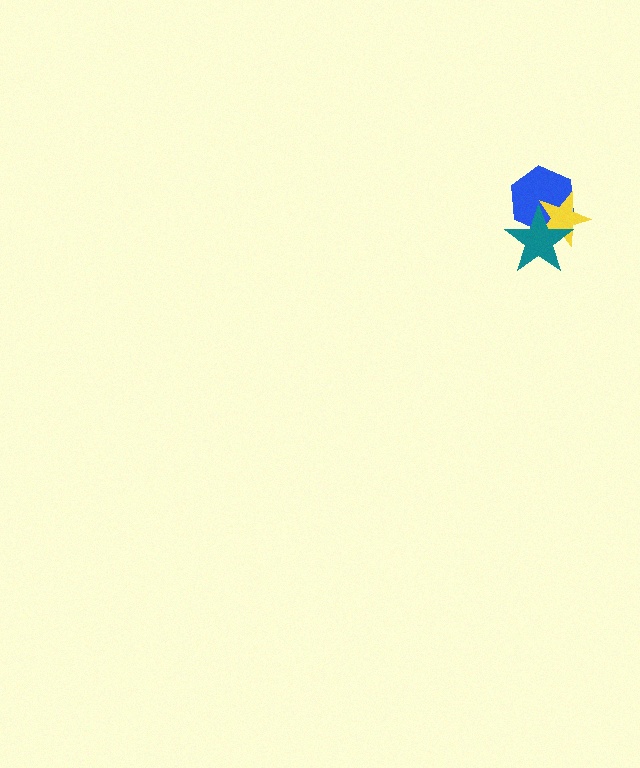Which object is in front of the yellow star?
The teal star is in front of the yellow star.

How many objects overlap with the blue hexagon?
2 objects overlap with the blue hexagon.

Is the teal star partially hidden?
No, no other shape covers it.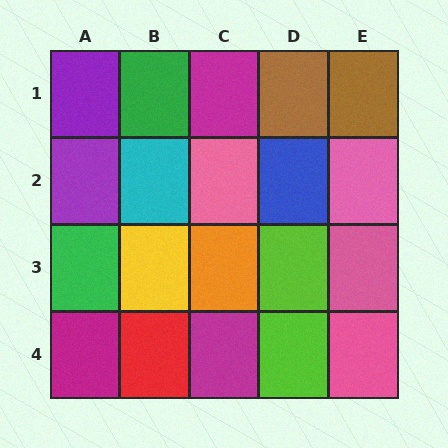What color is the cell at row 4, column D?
Lime.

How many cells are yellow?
1 cell is yellow.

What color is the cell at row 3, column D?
Lime.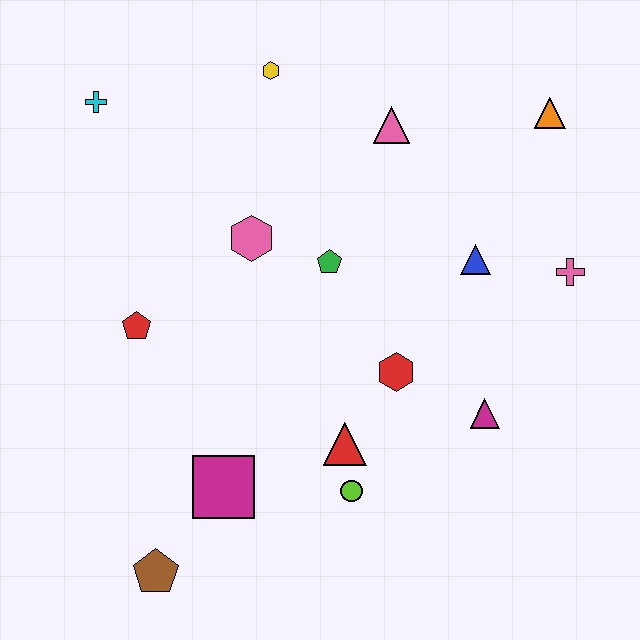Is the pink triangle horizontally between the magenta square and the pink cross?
Yes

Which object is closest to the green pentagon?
The pink hexagon is closest to the green pentagon.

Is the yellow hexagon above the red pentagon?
Yes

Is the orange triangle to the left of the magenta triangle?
No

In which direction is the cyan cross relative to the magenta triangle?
The cyan cross is to the left of the magenta triangle.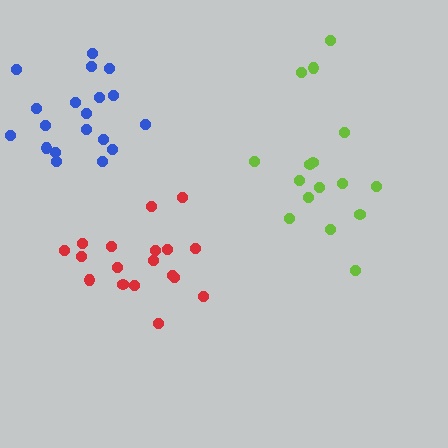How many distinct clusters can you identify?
There are 3 distinct clusters.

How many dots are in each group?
Group 1: 16 dots, Group 2: 19 dots, Group 3: 18 dots (53 total).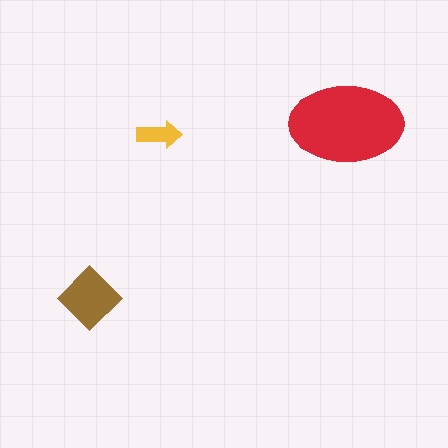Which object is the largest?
The red ellipse.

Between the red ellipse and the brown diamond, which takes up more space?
The red ellipse.